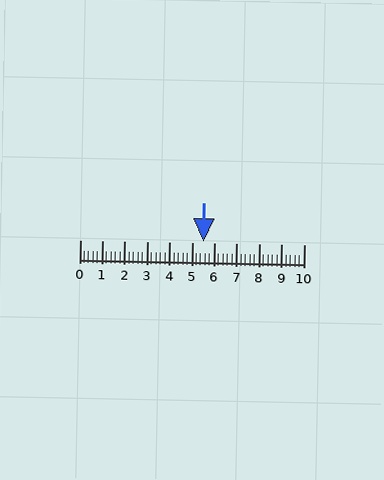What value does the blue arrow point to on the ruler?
The blue arrow points to approximately 5.5.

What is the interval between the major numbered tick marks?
The major tick marks are spaced 1 units apart.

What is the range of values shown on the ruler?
The ruler shows values from 0 to 10.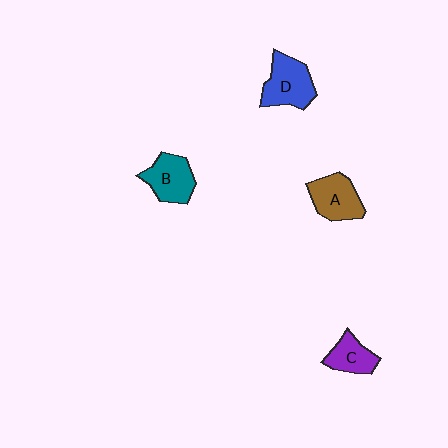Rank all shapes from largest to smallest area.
From largest to smallest: D (blue), A (brown), B (teal), C (purple).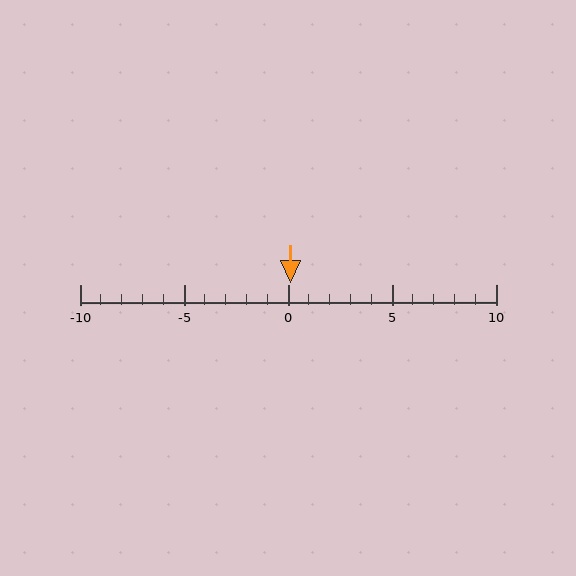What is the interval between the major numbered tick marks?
The major tick marks are spaced 5 units apart.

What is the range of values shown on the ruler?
The ruler shows values from -10 to 10.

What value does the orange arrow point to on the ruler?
The orange arrow points to approximately 0.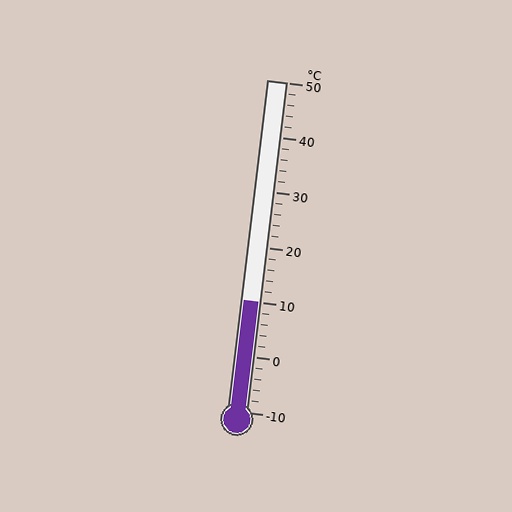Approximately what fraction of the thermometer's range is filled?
The thermometer is filled to approximately 35% of its range.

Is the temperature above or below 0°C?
The temperature is above 0°C.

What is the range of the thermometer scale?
The thermometer scale ranges from -10°C to 50°C.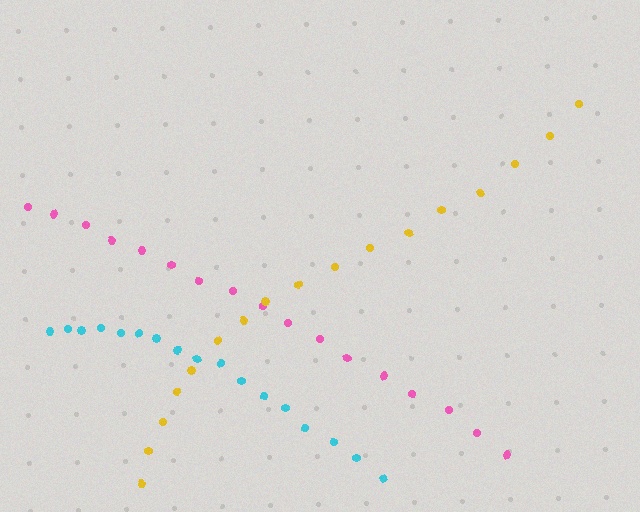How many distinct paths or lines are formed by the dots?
There are 3 distinct paths.